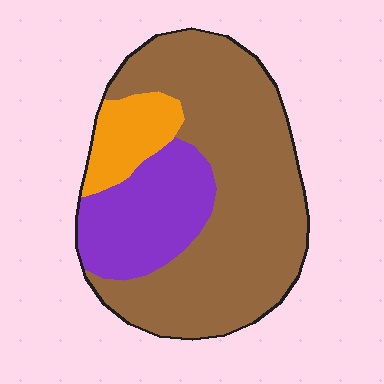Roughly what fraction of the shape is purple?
Purple takes up between a sixth and a third of the shape.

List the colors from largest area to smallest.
From largest to smallest: brown, purple, orange.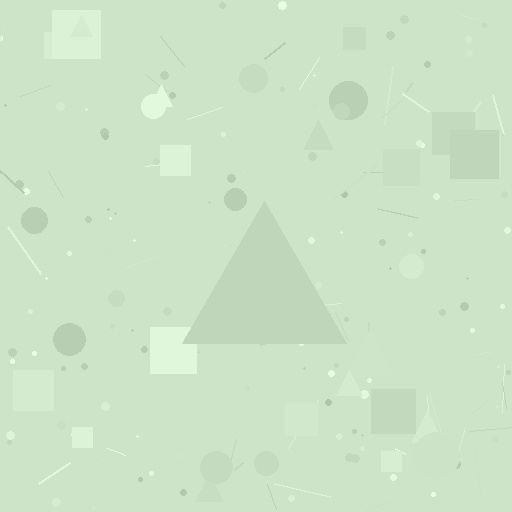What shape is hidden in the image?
A triangle is hidden in the image.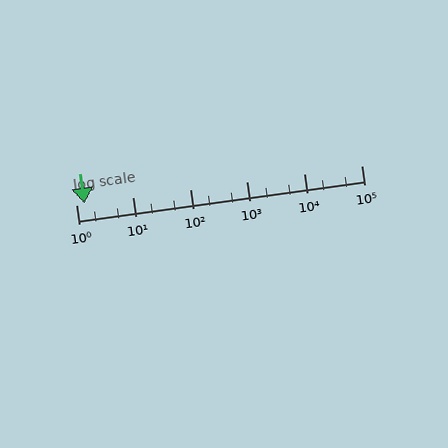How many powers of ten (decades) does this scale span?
The scale spans 5 decades, from 1 to 100000.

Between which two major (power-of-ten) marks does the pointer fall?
The pointer is between 1 and 10.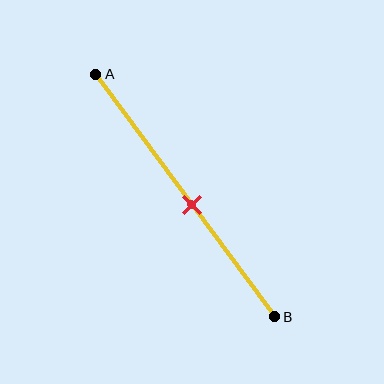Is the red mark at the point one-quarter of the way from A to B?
No, the mark is at about 55% from A, not at the 25% one-quarter point.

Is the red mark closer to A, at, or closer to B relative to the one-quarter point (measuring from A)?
The red mark is closer to point B than the one-quarter point of segment AB.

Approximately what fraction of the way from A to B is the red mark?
The red mark is approximately 55% of the way from A to B.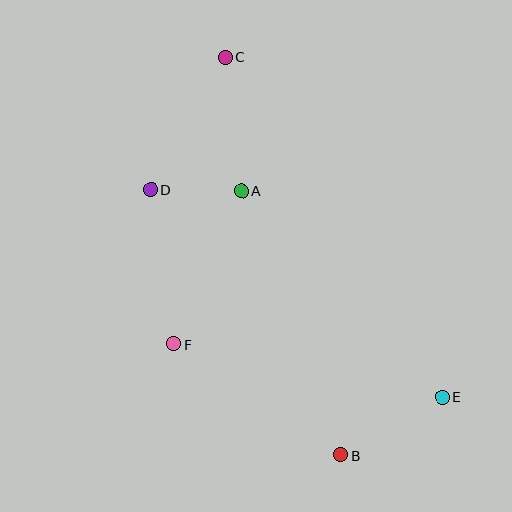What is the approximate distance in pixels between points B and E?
The distance between B and E is approximately 117 pixels.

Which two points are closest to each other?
Points A and D are closest to each other.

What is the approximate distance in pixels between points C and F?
The distance between C and F is approximately 291 pixels.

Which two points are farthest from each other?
Points B and C are farthest from each other.